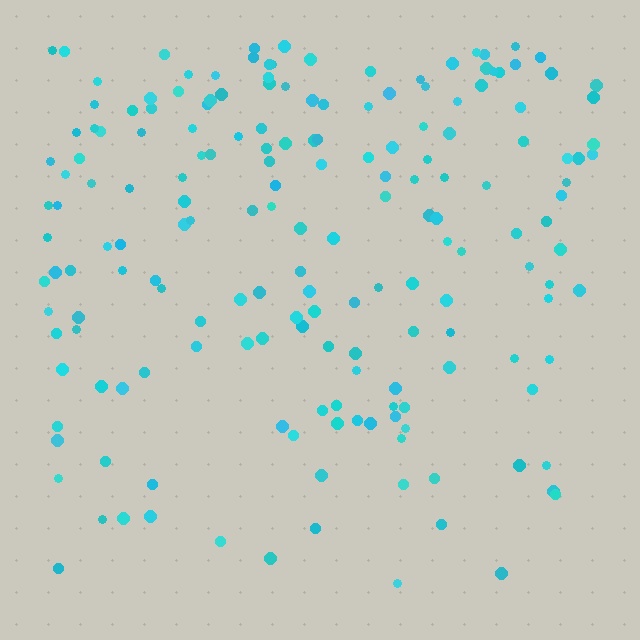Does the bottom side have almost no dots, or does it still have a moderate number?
Still a moderate number, just noticeably fewer than the top.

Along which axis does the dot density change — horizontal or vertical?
Vertical.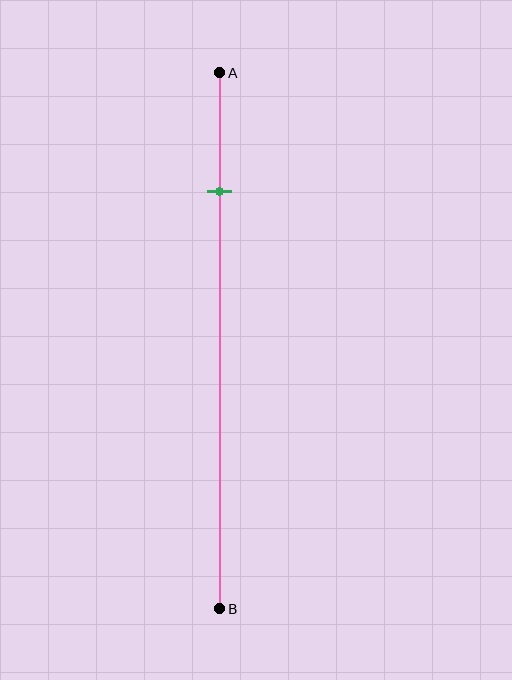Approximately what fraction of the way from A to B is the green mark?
The green mark is approximately 20% of the way from A to B.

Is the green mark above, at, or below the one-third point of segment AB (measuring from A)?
The green mark is above the one-third point of segment AB.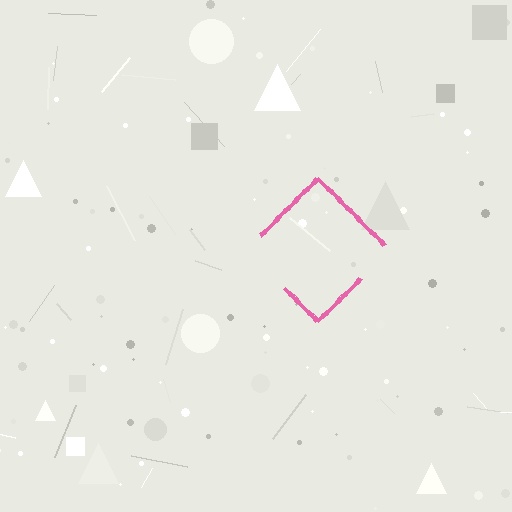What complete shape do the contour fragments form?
The contour fragments form a diamond.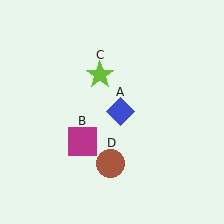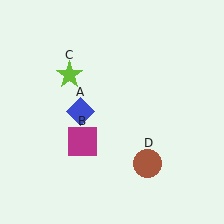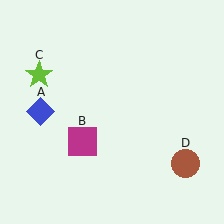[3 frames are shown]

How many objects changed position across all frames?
3 objects changed position: blue diamond (object A), lime star (object C), brown circle (object D).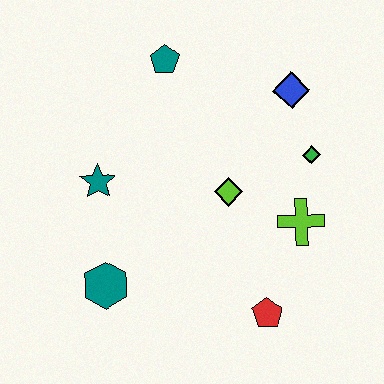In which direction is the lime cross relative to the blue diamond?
The lime cross is below the blue diamond.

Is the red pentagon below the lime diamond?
Yes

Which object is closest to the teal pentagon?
The blue diamond is closest to the teal pentagon.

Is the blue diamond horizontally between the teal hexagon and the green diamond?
Yes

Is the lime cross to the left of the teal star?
No